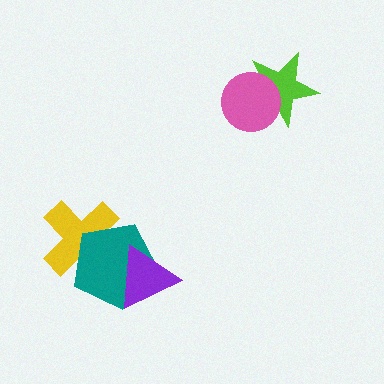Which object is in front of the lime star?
The pink circle is in front of the lime star.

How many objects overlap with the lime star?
1 object overlaps with the lime star.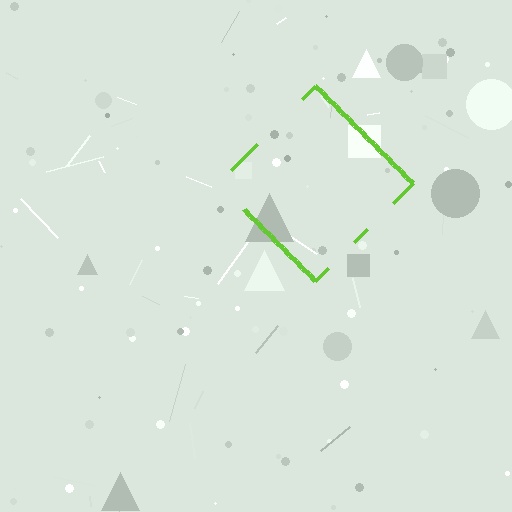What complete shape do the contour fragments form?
The contour fragments form a diamond.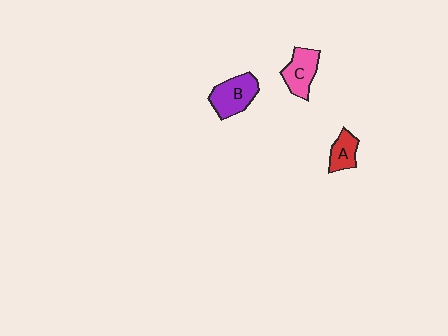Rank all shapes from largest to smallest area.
From largest to smallest: B (purple), C (pink), A (red).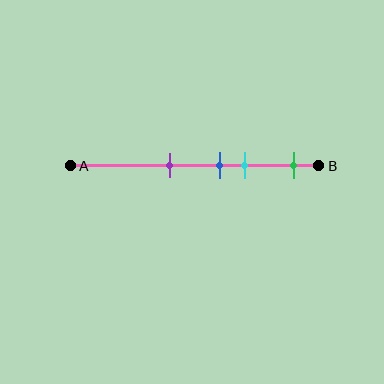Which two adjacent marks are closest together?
The blue and cyan marks are the closest adjacent pair.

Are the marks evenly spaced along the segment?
No, the marks are not evenly spaced.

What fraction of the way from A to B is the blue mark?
The blue mark is approximately 60% (0.6) of the way from A to B.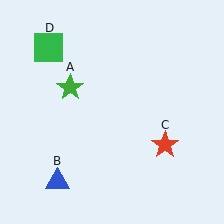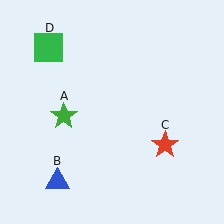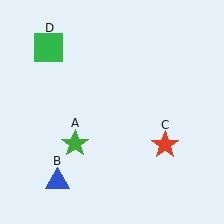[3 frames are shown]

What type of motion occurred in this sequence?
The green star (object A) rotated counterclockwise around the center of the scene.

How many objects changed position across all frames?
1 object changed position: green star (object A).